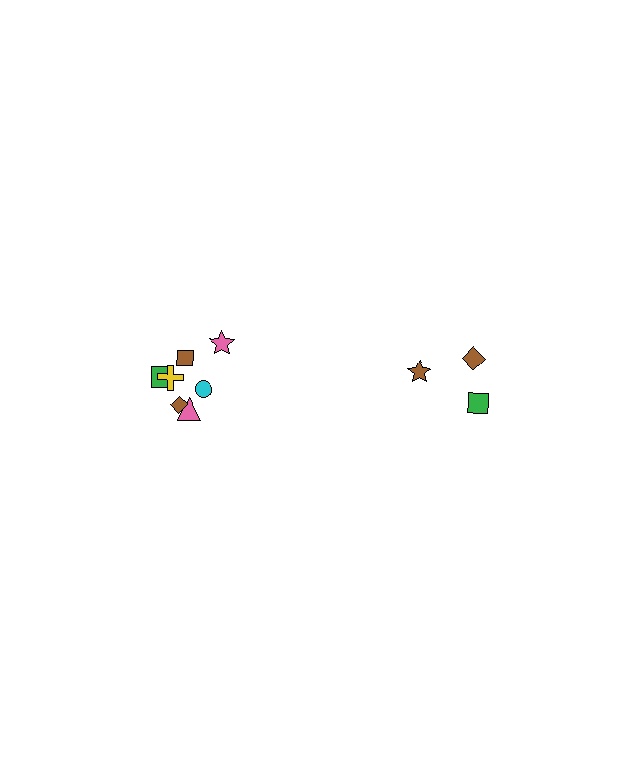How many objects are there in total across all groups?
There are 10 objects.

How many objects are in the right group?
There are 3 objects.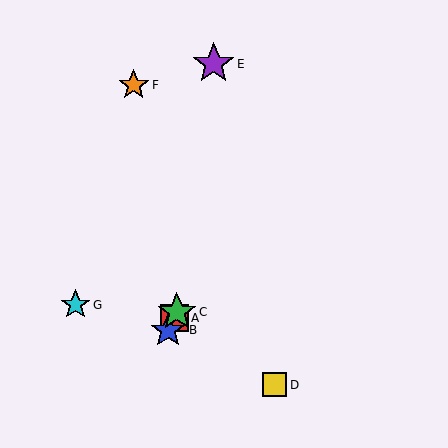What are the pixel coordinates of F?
Object F is at (134, 85).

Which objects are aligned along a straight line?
Objects A, B, C are aligned along a straight line.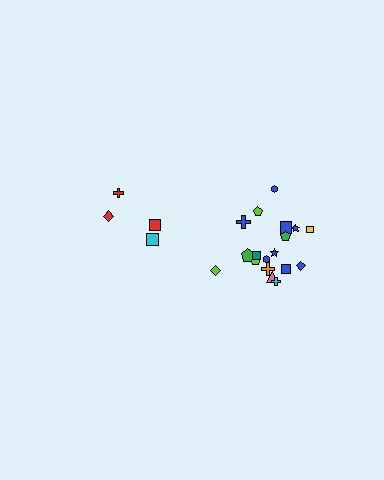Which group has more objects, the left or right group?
The right group.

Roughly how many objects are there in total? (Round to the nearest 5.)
Roughly 20 objects in total.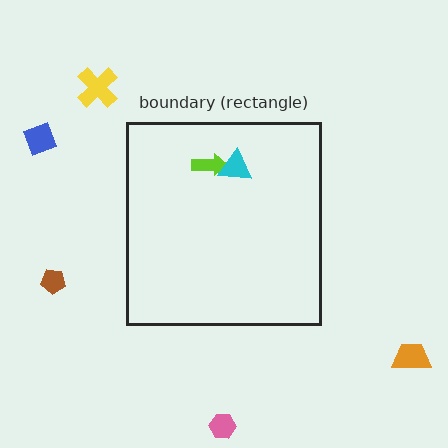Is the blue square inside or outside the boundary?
Outside.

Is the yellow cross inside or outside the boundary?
Outside.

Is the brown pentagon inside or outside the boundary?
Outside.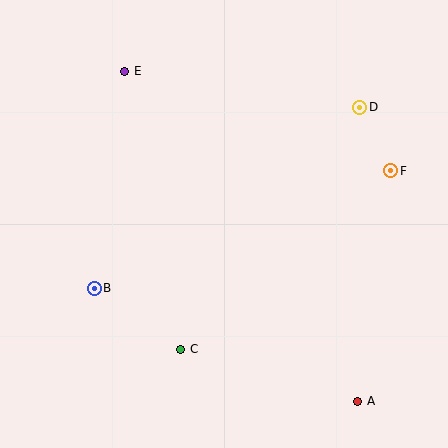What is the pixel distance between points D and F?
The distance between D and F is 71 pixels.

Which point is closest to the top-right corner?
Point D is closest to the top-right corner.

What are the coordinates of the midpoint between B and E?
The midpoint between B and E is at (110, 180).